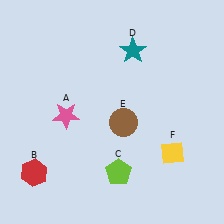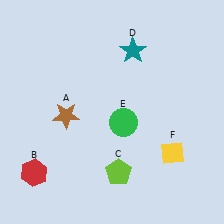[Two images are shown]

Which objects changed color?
A changed from pink to brown. E changed from brown to green.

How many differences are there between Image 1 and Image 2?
There are 2 differences between the two images.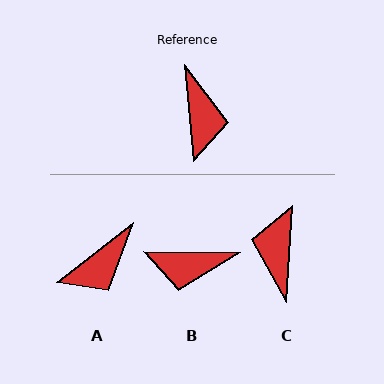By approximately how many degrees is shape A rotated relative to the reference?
Approximately 58 degrees clockwise.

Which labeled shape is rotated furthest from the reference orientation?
C, about 171 degrees away.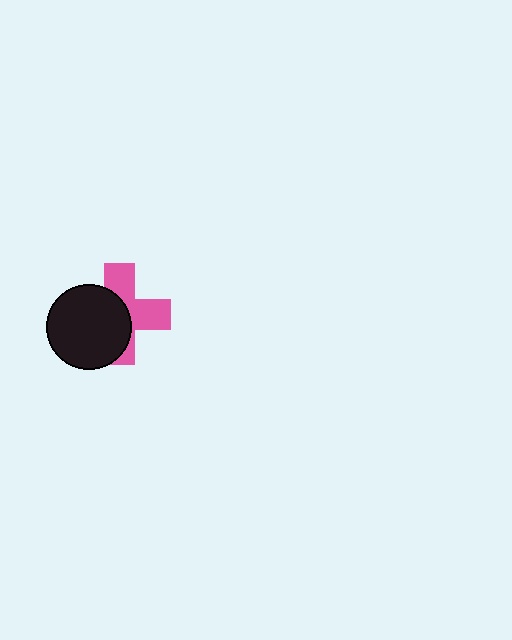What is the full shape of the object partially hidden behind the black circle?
The partially hidden object is a pink cross.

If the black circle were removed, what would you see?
You would see the complete pink cross.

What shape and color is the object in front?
The object in front is a black circle.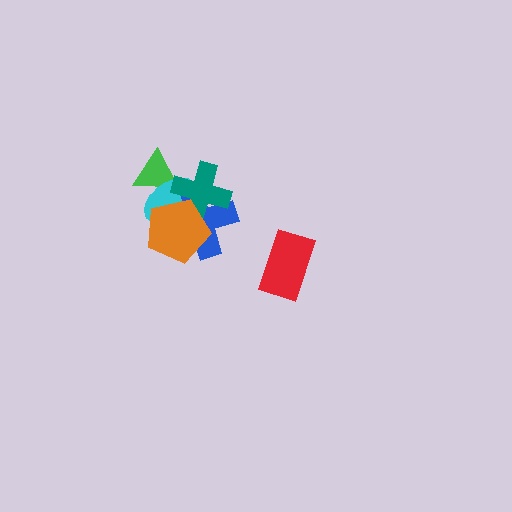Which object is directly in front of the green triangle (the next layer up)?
The cyan ellipse is directly in front of the green triangle.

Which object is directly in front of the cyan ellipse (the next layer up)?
The blue cross is directly in front of the cyan ellipse.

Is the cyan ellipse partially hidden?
Yes, it is partially covered by another shape.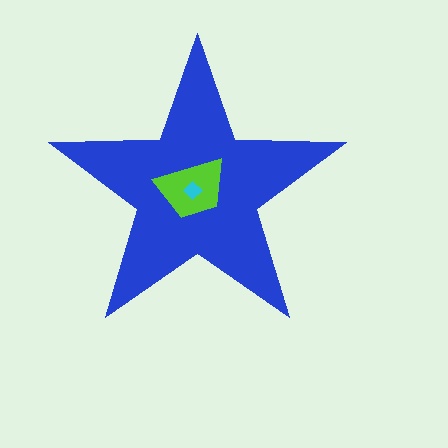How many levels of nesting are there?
3.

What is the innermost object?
The cyan diamond.